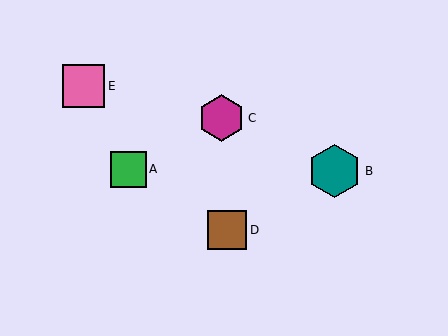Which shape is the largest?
The teal hexagon (labeled B) is the largest.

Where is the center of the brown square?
The center of the brown square is at (227, 230).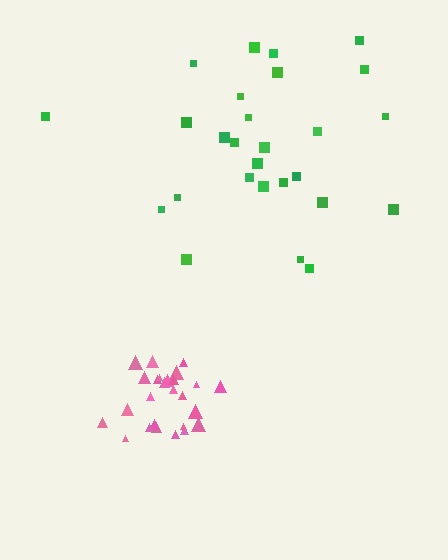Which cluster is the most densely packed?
Pink.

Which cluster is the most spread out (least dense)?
Green.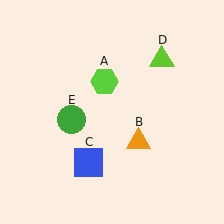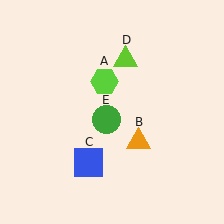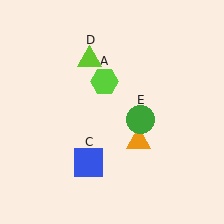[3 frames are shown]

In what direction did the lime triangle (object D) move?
The lime triangle (object D) moved left.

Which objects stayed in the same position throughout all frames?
Lime hexagon (object A) and orange triangle (object B) and blue square (object C) remained stationary.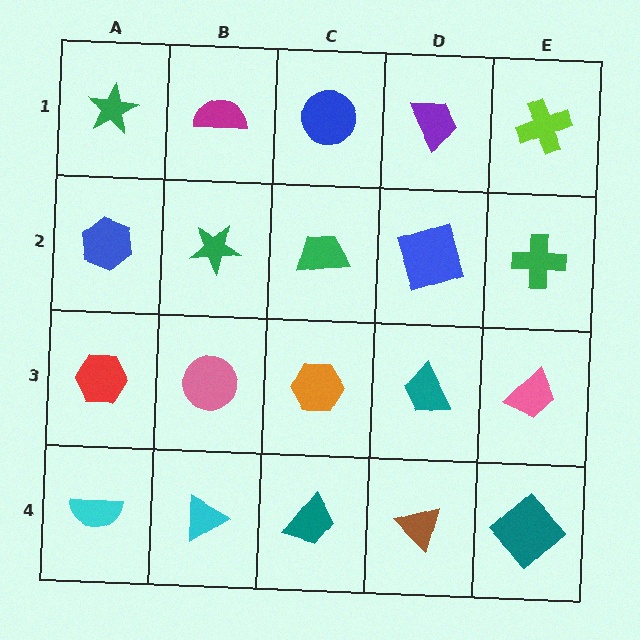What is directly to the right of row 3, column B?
An orange hexagon.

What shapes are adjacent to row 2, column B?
A magenta semicircle (row 1, column B), a pink circle (row 3, column B), a blue hexagon (row 2, column A), a green trapezoid (row 2, column C).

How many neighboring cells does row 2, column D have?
4.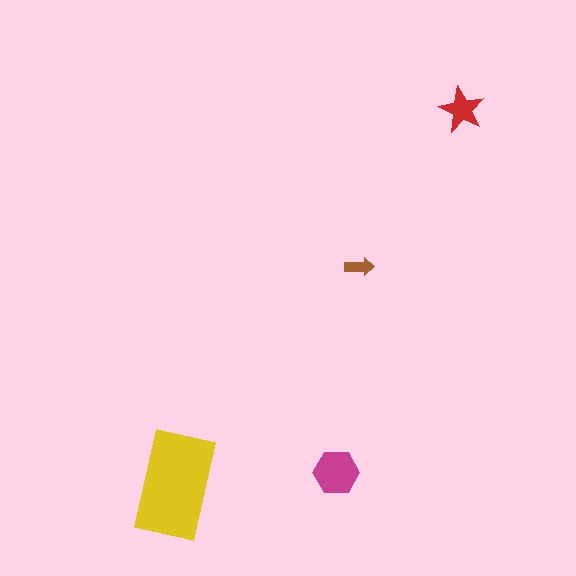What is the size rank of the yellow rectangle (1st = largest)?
1st.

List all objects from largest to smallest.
The yellow rectangle, the magenta hexagon, the red star, the brown arrow.